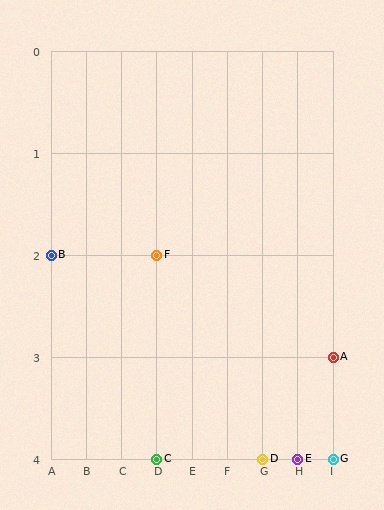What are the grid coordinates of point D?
Point D is at grid coordinates (G, 4).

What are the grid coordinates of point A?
Point A is at grid coordinates (I, 3).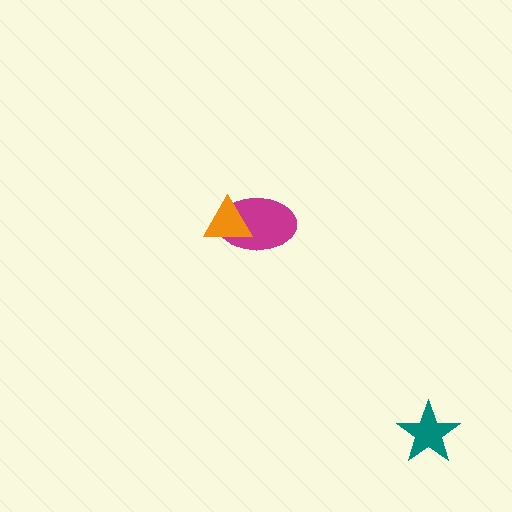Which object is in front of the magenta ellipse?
The orange triangle is in front of the magenta ellipse.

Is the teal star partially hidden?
No, no other shape covers it.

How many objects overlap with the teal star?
0 objects overlap with the teal star.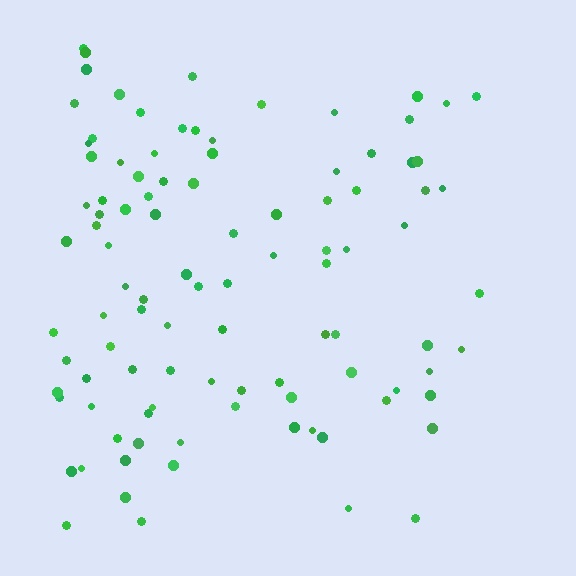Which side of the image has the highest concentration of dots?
The left.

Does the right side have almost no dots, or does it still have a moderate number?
Still a moderate number, just noticeably fewer than the left.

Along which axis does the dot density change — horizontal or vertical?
Horizontal.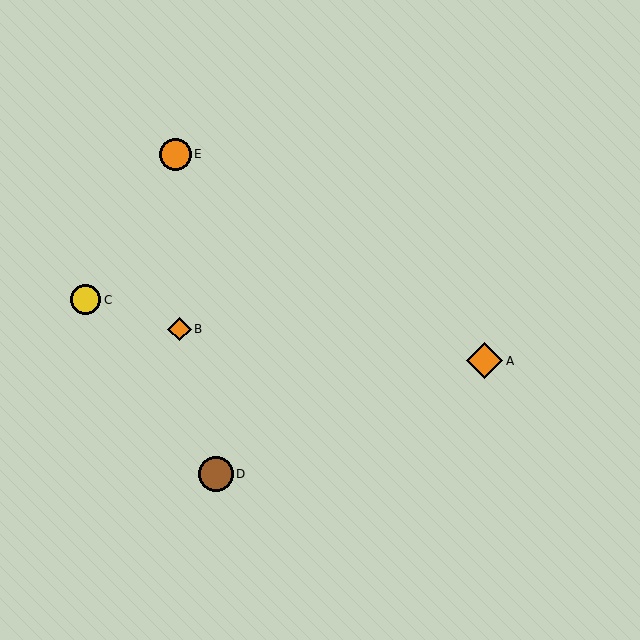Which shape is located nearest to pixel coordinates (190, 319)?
The orange diamond (labeled B) at (180, 329) is nearest to that location.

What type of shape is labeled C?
Shape C is a yellow circle.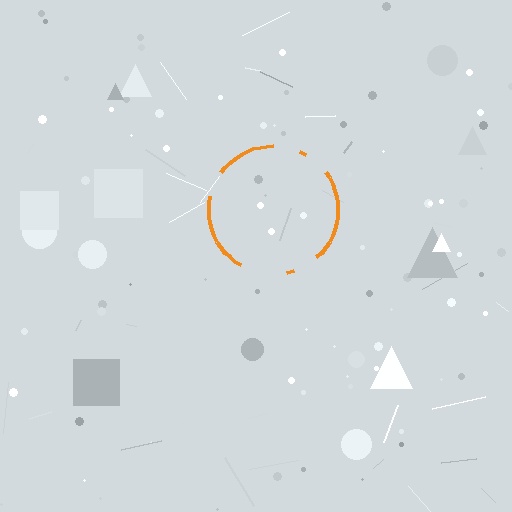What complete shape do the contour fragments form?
The contour fragments form a circle.